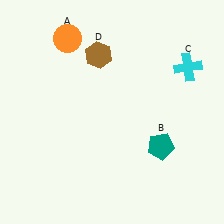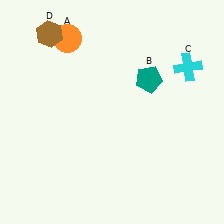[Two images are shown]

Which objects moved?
The objects that moved are: the teal pentagon (B), the brown hexagon (D).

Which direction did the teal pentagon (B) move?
The teal pentagon (B) moved up.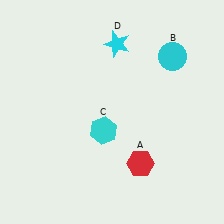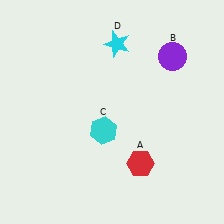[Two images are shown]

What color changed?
The circle (B) changed from cyan in Image 1 to purple in Image 2.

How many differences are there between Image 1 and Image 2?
There is 1 difference between the two images.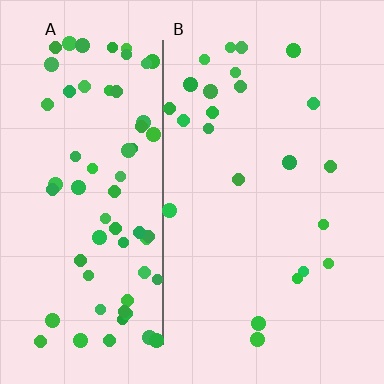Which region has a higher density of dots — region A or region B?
A (the left).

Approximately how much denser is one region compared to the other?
Approximately 3.1× — region A over region B.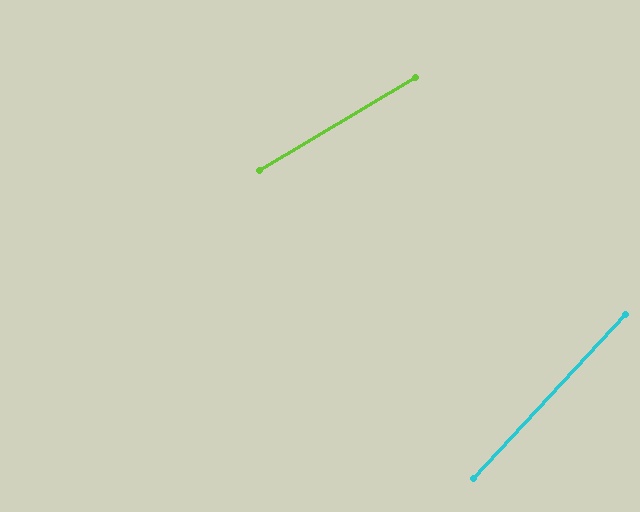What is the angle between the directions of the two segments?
Approximately 16 degrees.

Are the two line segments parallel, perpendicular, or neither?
Neither parallel nor perpendicular — they differ by about 16°.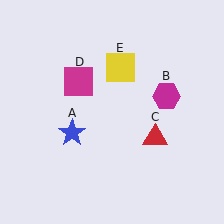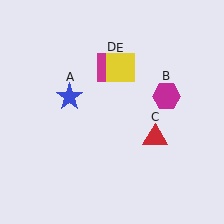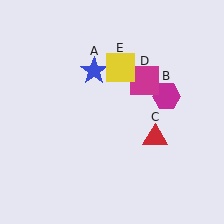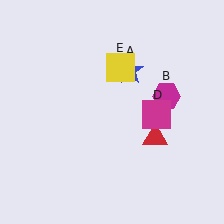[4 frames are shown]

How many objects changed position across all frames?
2 objects changed position: blue star (object A), magenta square (object D).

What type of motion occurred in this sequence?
The blue star (object A), magenta square (object D) rotated clockwise around the center of the scene.